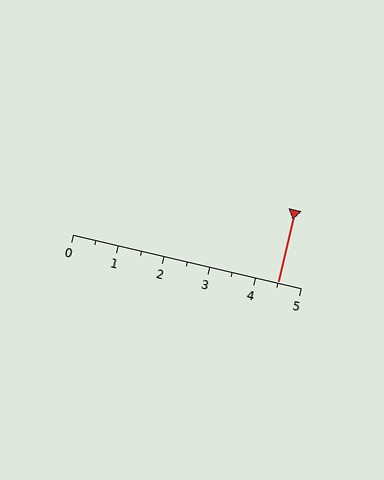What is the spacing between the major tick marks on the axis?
The major ticks are spaced 1 apart.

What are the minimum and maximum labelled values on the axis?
The axis runs from 0 to 5.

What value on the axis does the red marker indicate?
The marker indicates approximately 4.5.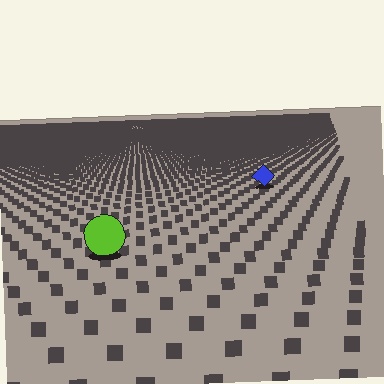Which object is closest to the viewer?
The lime circle is closest. The texture marks near it are larger and more spread out.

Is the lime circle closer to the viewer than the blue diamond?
Yes. The lime circle is closer — you can tell from the texture gradient: the ground texture is coarser near it.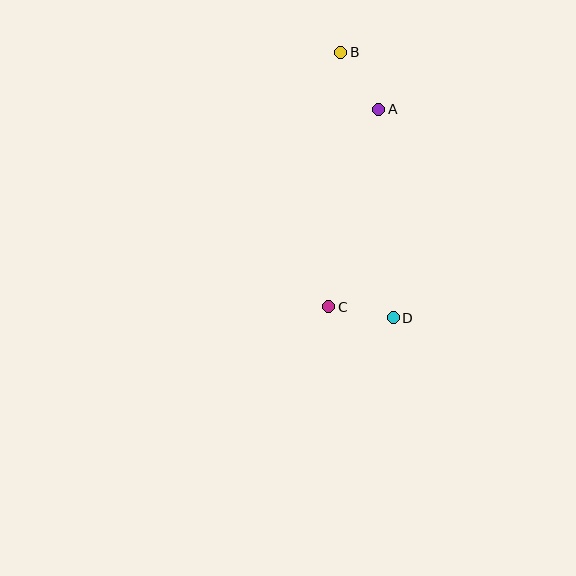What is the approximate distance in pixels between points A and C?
The distance between A and C is approximately 204 pixels.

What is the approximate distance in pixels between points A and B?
The distance between A and B is approximately 69 pixels.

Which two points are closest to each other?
Points C and D are closest to each other.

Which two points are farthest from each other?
Points B and D are farthest from each other.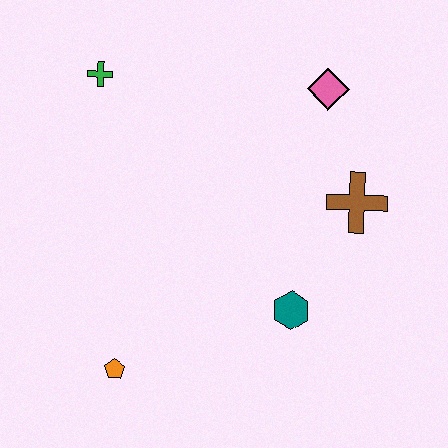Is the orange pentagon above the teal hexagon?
No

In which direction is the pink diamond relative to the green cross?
The pink diamond is to the right of the green cross.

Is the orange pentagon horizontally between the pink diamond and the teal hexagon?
No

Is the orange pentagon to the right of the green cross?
Yes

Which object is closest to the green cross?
The pink diamond is closest to the green cross.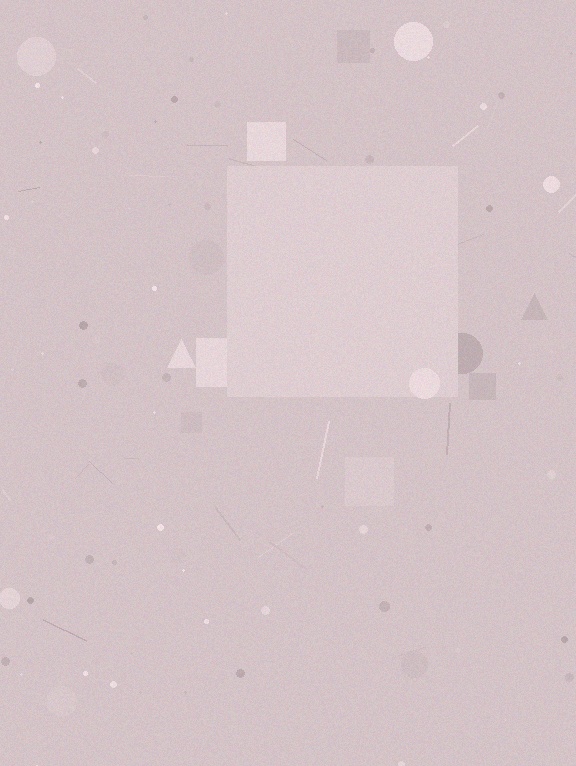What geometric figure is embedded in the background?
A square is embedded in the background.